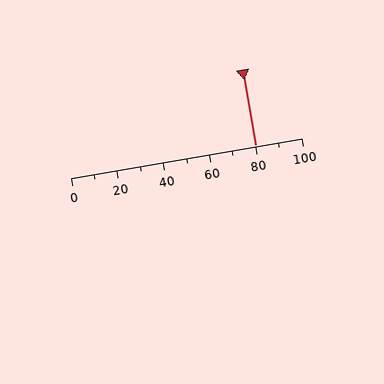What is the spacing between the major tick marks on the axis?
The major ticks are spaced 20 apart.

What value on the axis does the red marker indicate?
The marker indicates approximately 80.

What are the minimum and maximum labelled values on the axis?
The axis runs from 0 to 100.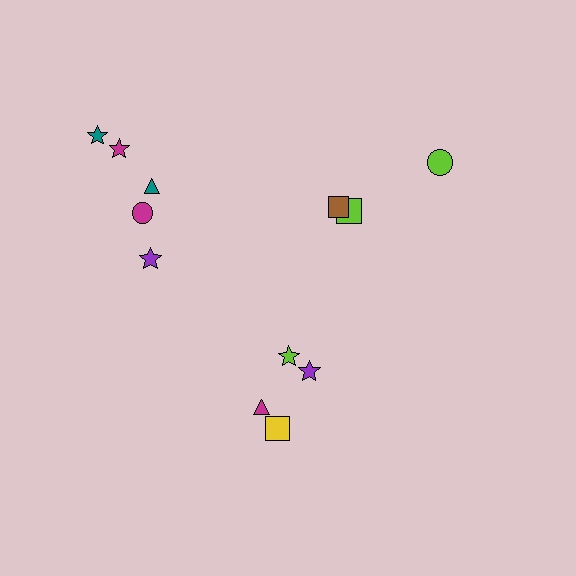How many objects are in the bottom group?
There are 4 objects.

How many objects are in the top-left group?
There are 5 objects.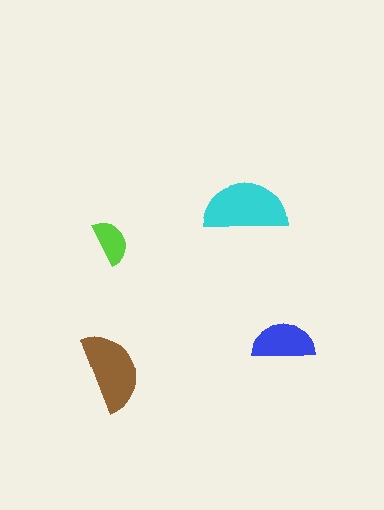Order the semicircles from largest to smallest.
the cyan one, the brown one, the blue one, the lime one.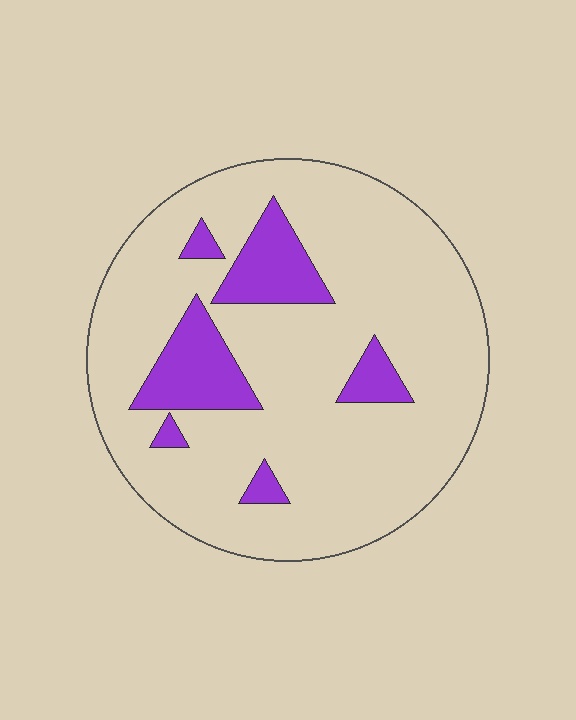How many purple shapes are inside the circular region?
6.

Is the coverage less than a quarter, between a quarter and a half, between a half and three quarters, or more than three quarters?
Less than a quarter.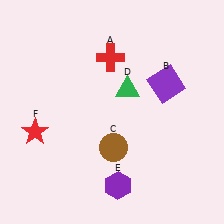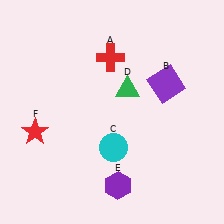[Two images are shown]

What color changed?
The circle (C) changed from brown in Image 1 to cyan in Image 2.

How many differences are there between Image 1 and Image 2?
There is 1 difference between the two images.